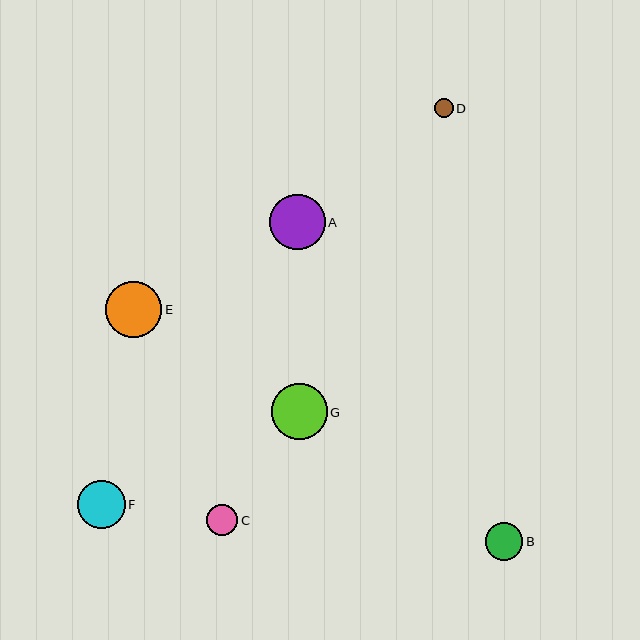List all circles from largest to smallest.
From largest to smallest: E, G, A, F, B, C, D.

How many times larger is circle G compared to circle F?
Circle G is approximately 1.2 times the size of circle F.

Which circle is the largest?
Circle E is the largest with a size of approximately 56 pixels.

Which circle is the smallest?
Circle D is the smallest with a size of approximately 19 pixels.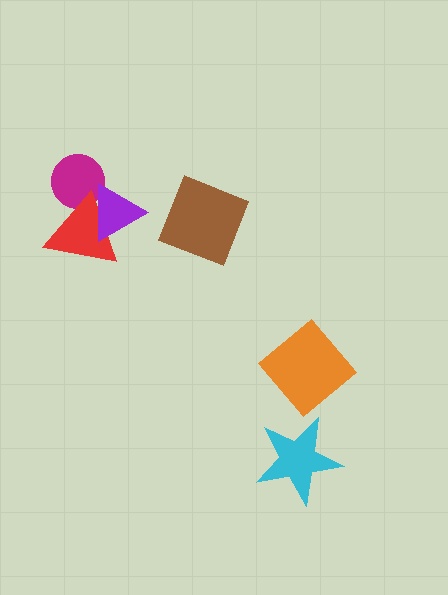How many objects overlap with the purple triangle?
2 objects overlap with the purple triangle.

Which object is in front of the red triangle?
The purple triangle is in front of the red triangle.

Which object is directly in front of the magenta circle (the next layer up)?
The red triangle is directly in front of the magenta circle.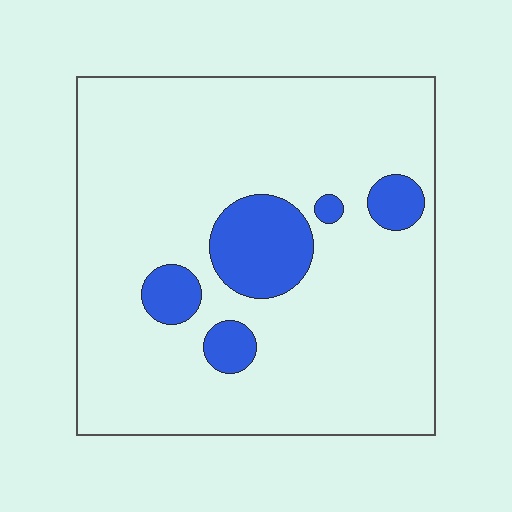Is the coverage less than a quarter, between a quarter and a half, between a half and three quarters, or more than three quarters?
Less than a quarter.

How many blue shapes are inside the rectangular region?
5.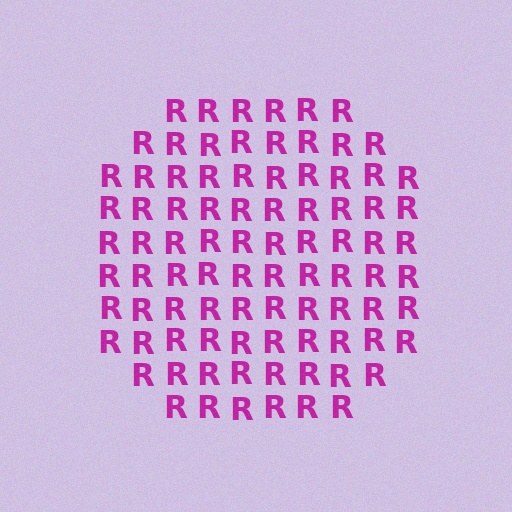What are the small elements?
The small elements are letter R's.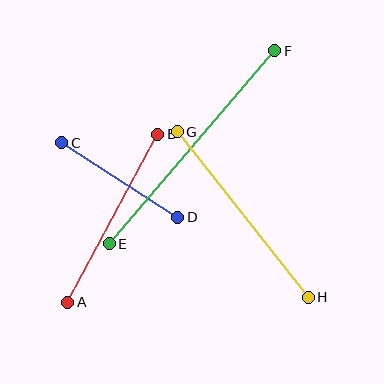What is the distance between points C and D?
The distance is approximately 138 pixels.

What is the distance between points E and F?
The distance is approximately 254 pixels.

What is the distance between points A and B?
The distance is approximately 191 pixels.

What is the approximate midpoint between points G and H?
The midpoint is at approximately (243, 214) pixels.